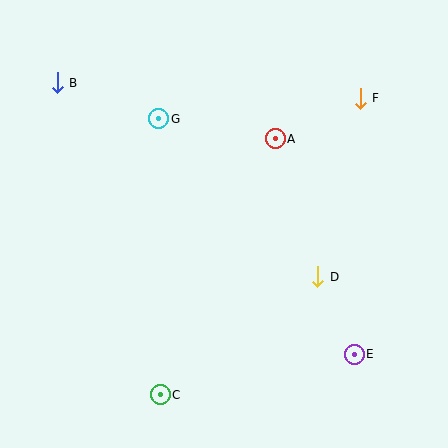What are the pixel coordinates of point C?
Point C is at (160, 395).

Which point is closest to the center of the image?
Point A at (275, 139) is closest to the center.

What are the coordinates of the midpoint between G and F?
The midpoint between G and F is at (259, 108).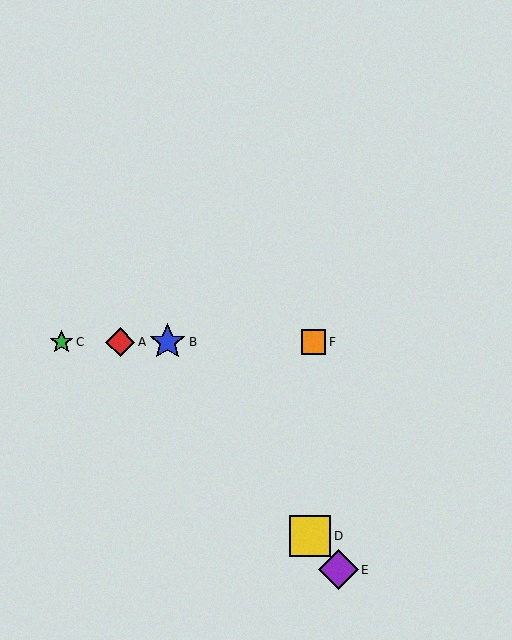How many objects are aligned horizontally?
4 objects (A, B, C, F) are aligned horizontally.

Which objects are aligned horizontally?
Objects A, B, C, F are aligned horizontally.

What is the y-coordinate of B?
Object B is at y≈342.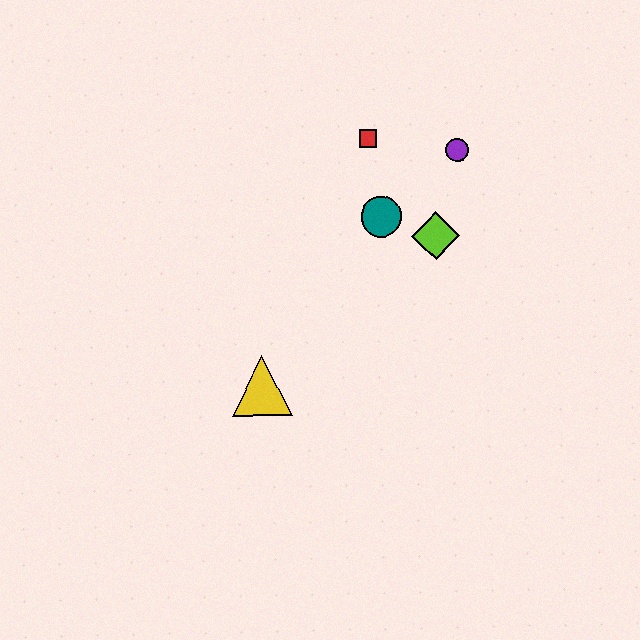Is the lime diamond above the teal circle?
No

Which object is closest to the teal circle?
The lime diamond is closest to the teal circle.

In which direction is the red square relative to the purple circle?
The red square is to the left of the purple circle.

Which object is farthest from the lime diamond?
The yellow triangle is farthest from the lime diamond.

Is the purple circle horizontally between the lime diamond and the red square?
No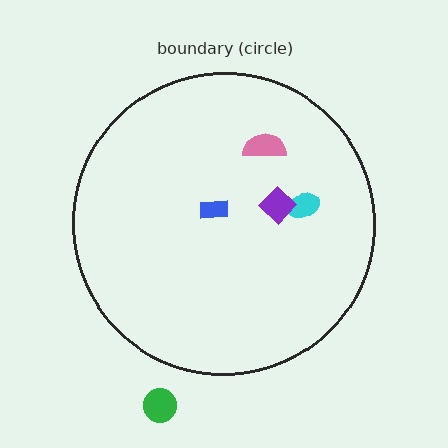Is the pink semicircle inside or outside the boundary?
Inside.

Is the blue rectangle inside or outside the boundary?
Inside.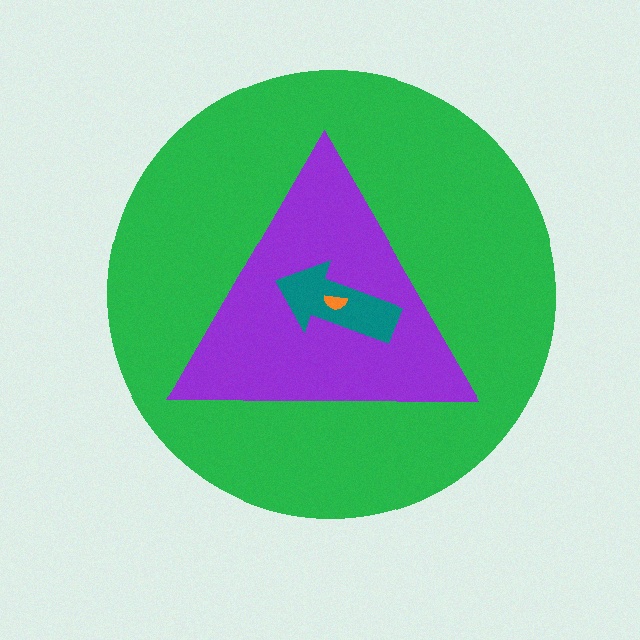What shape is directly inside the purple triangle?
The teal arrow.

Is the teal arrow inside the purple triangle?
Yes.